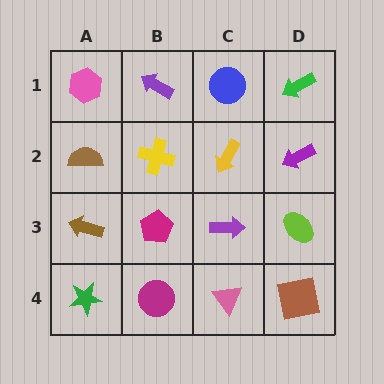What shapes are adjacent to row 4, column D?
A lime ellipse (row 3, column D), a pink triangle (row 4, column C).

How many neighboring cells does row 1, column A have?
2.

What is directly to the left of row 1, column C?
A purple arrow.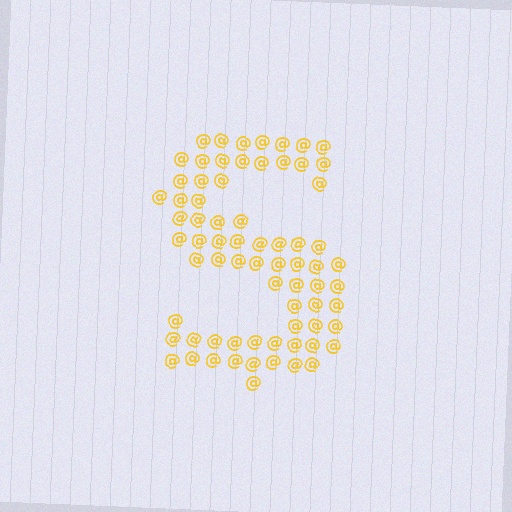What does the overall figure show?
The overall figure shows the letter S.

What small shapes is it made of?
It is made of small at signs.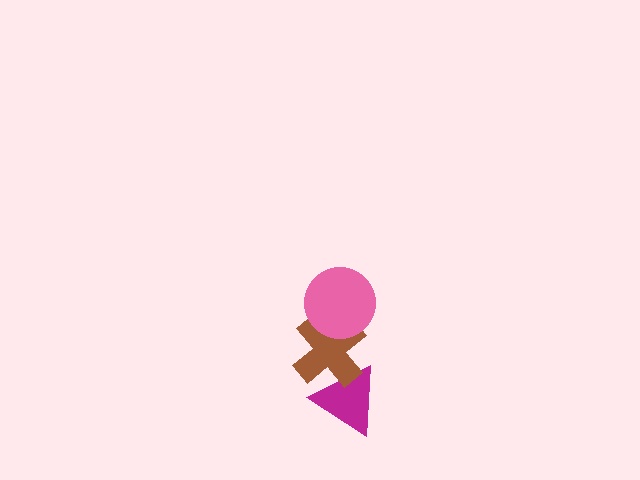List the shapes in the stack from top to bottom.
From top to bottom: the pink circle, the brown cross, the magenta triangle.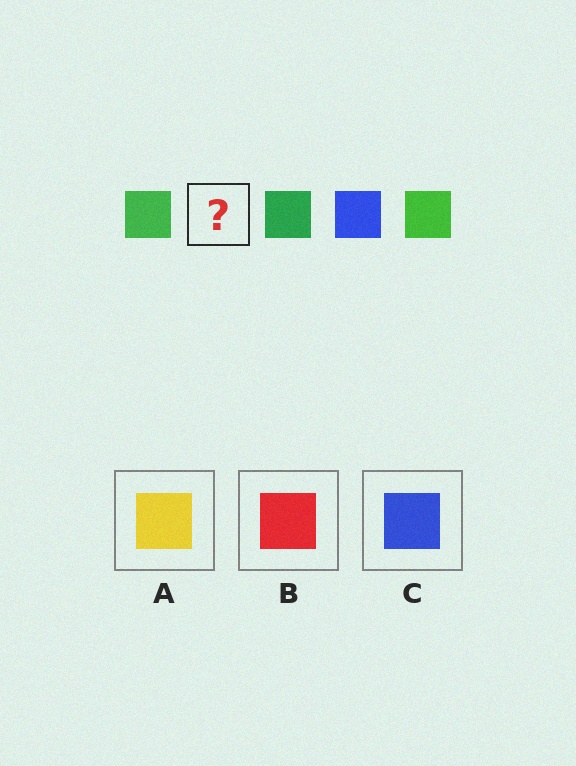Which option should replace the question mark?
Option C.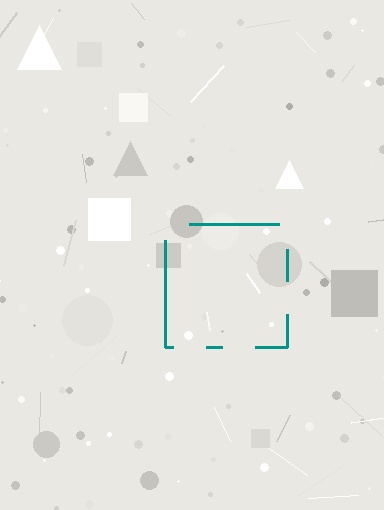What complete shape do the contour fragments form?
The contour fragments form a square.